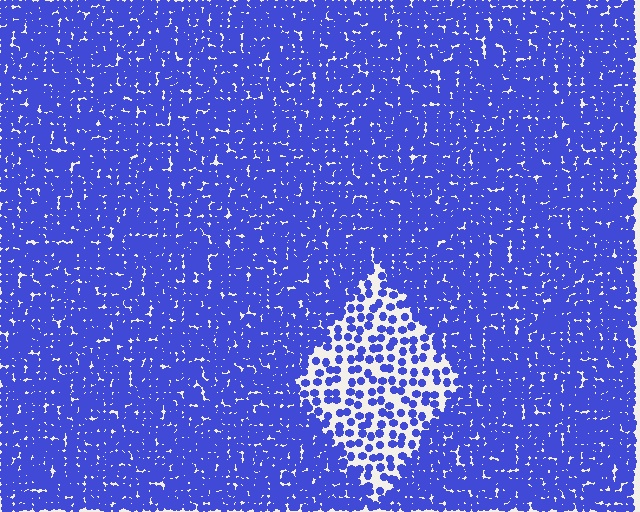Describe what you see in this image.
The image contains small blue elements arranged at two different densities. A diamond-shaped region is visible where the elements are less densely packed than the surrounding area.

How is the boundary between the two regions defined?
The boundary is defined by a change in element density (approximately 2.7x ratio). All elements are the same color, size, and shape.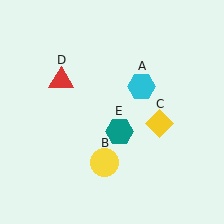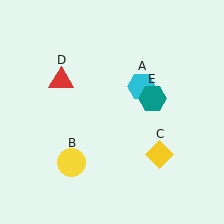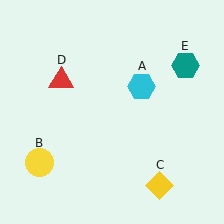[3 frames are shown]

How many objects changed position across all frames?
3 objects changed position: yellow circle (object B), yellow diamond (object C), teal hexagon (object E).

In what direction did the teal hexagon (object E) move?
The teal hexagon (object E) moved up and to the right.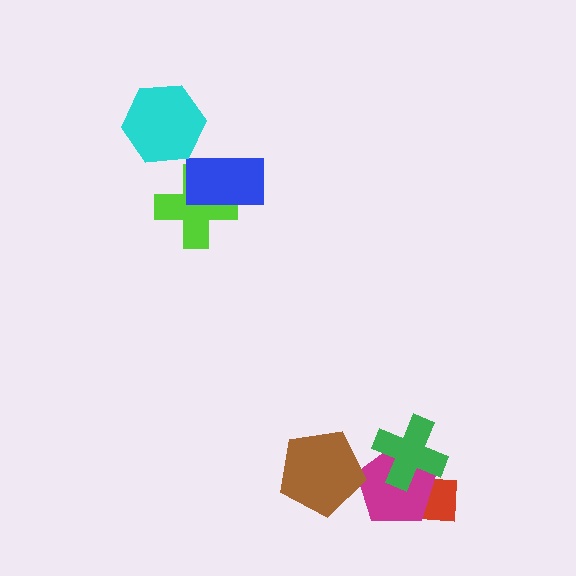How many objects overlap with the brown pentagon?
1 object overlaps with the brown pentagon.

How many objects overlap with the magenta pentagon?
3 objects overlap with the magenta pentagon.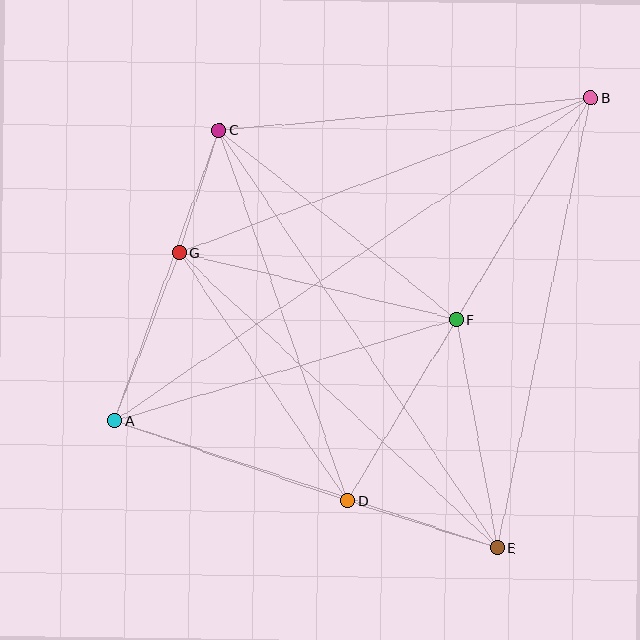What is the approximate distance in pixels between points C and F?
The distance between C and F is approximately 304 pixels.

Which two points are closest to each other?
Points C and G are closest to each other.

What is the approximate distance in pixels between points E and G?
The distance between E and G is approximately 434 pixels.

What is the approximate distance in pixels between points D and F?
The distance between D and F is approximately 211 pixels.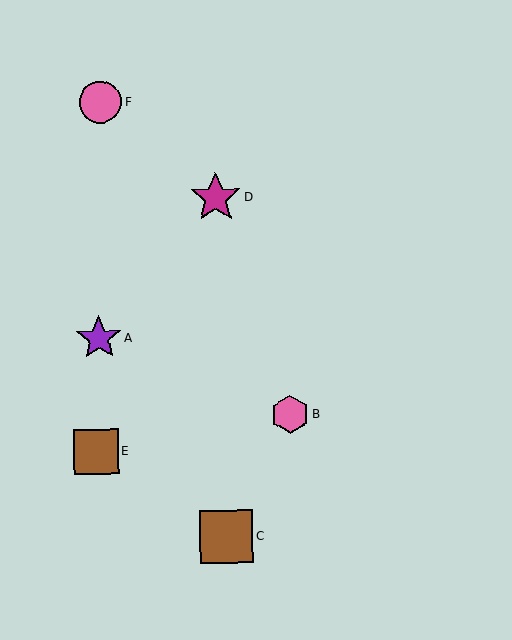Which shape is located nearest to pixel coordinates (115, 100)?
The pink circle (labeled F) at (101, 102) is nearest to that location.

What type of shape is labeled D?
Shape D is a magenta star.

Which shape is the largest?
The brown square (labeled C) is the largest.